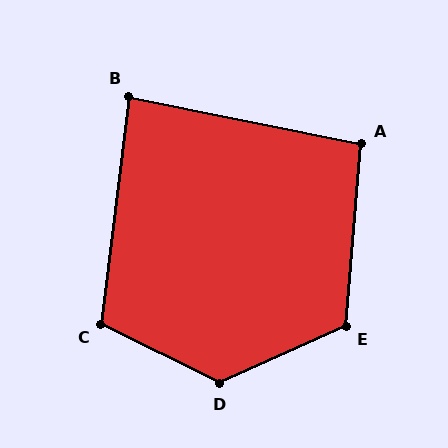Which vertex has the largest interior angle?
D, at approximately 130 degrees.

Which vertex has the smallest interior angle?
B, at approximately 86 degrees.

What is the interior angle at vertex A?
Approximately 97 degrees (obtuse).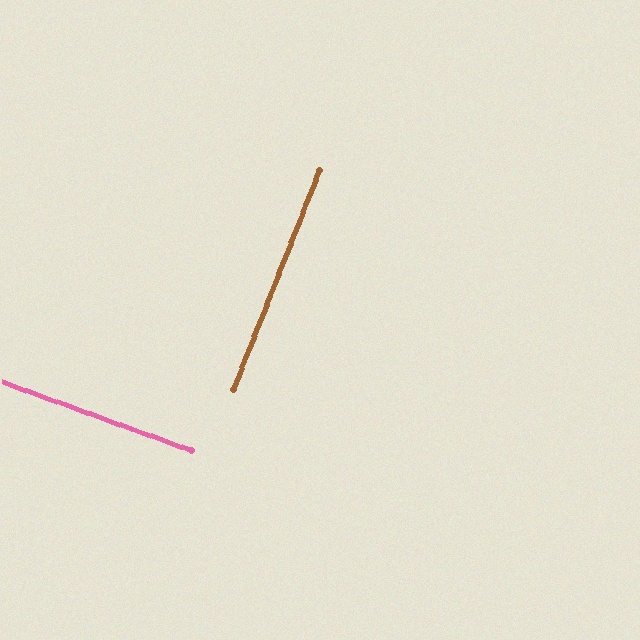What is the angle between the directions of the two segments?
Approximately 88 degrees.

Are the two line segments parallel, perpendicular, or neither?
Perpendicular — they meet at approximately 88°.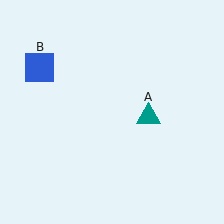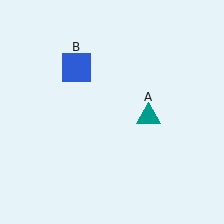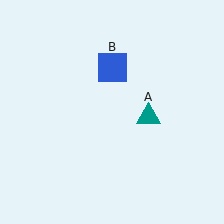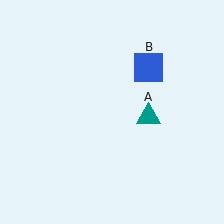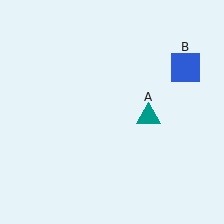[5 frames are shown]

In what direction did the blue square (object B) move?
The blue square (object B) moved right.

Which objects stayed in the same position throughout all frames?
Teal triangle (object A) remained stationary.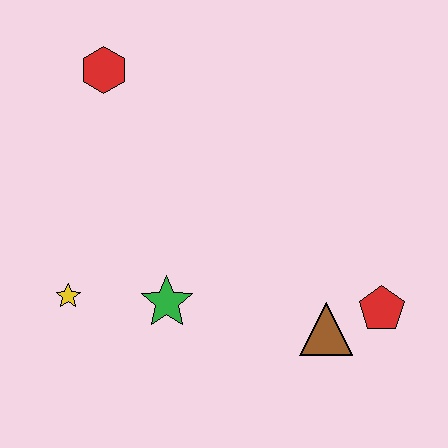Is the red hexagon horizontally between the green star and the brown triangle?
No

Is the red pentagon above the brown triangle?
Yes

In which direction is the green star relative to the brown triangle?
The green star is to the left of the brown triangle.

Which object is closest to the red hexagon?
The yellow star is closest to the red hexagon.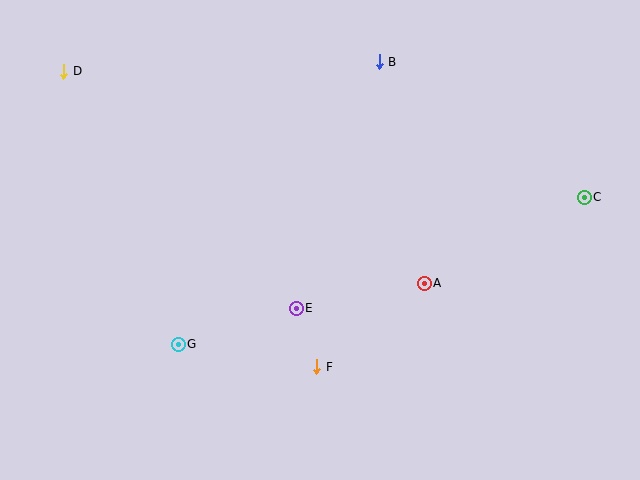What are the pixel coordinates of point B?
Point B is at (379, 62).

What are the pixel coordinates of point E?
Point E is at (296, 308).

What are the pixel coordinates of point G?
Point G is at (178, 344).